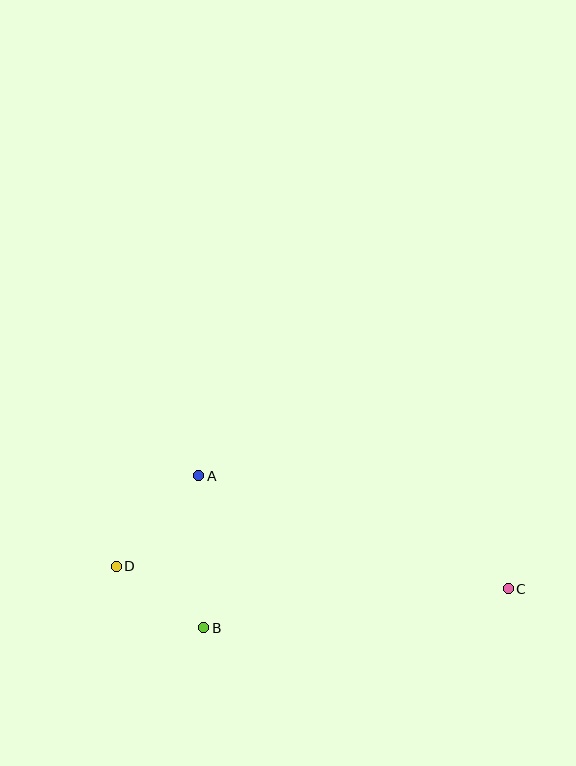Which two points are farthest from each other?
Points C and D are farthest from each other.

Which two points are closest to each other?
Points B and D are closest to each other.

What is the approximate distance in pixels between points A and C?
The distance between A and C is approximately 330 pixels.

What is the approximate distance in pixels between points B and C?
The distance between B and C is approximately 307 pixels.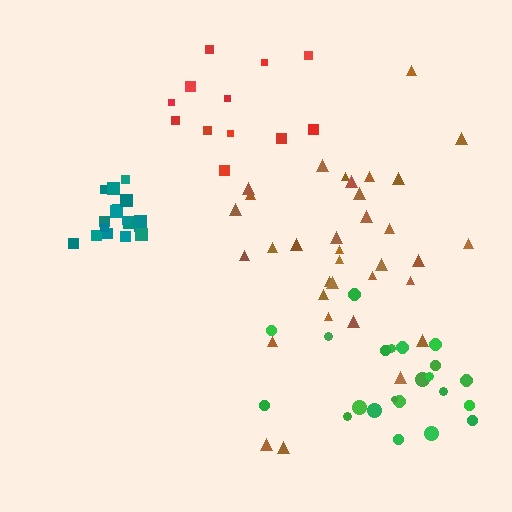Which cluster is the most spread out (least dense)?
Green.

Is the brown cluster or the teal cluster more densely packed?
Teal.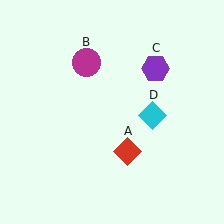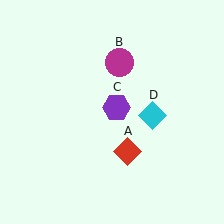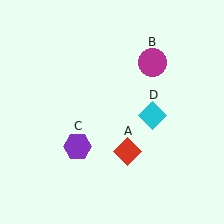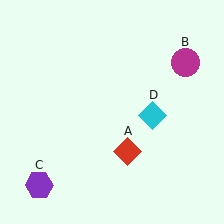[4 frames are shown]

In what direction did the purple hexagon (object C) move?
The purple hexagon (object C) moved down and to the left.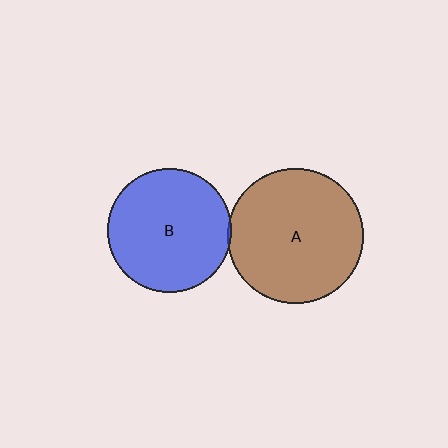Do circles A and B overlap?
Yes.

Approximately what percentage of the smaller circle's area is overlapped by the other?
Approximately 5%.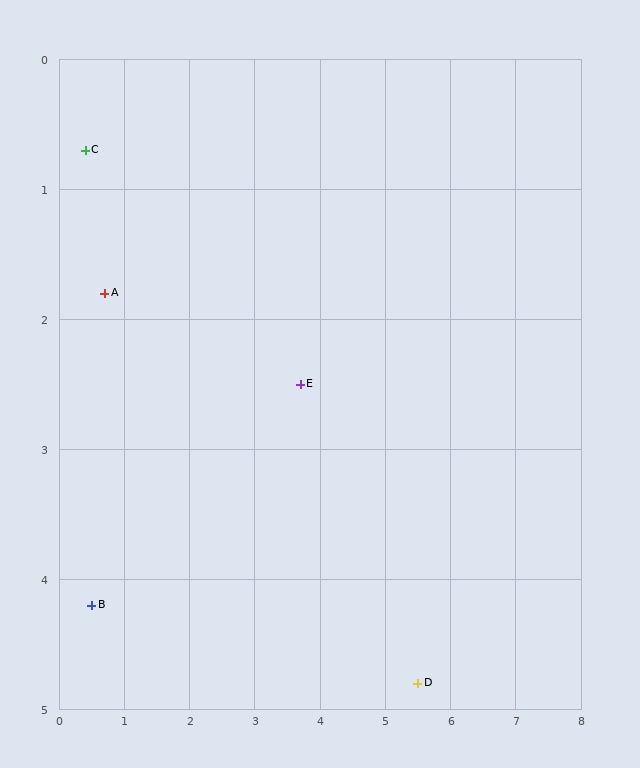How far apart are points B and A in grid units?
Points B and A are about 2.4 grid units apart.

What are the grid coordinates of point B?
Point B is at approximately (0.5, 4.2).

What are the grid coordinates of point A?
Point A is at approximately (0.7, 1.8).